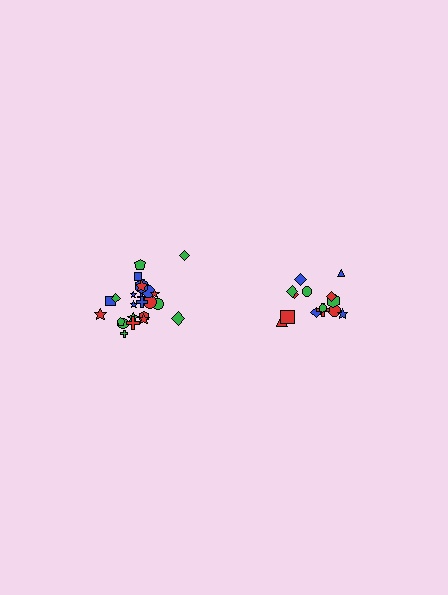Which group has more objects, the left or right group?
The left group.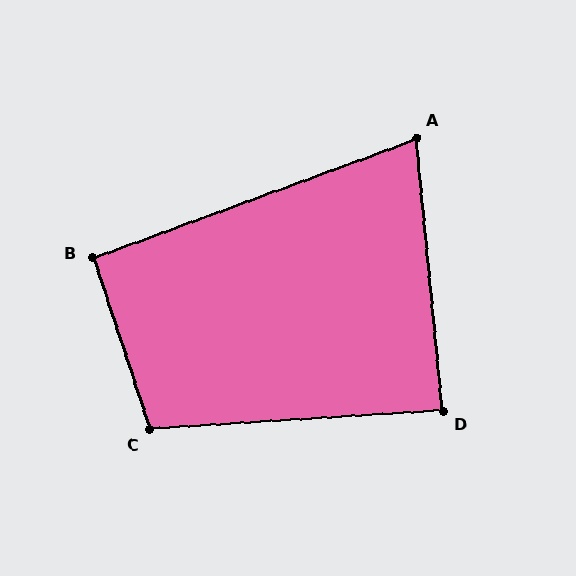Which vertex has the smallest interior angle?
A, at approximately 75 degrees.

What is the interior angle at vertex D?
Approximately 88 degrees (approximately right).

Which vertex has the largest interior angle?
C, at approximately 105 degrees.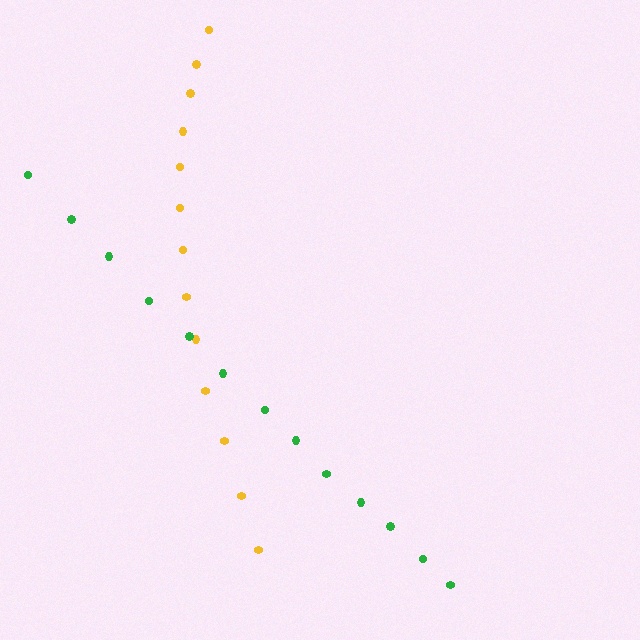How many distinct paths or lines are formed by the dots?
There are 2 distinct paths.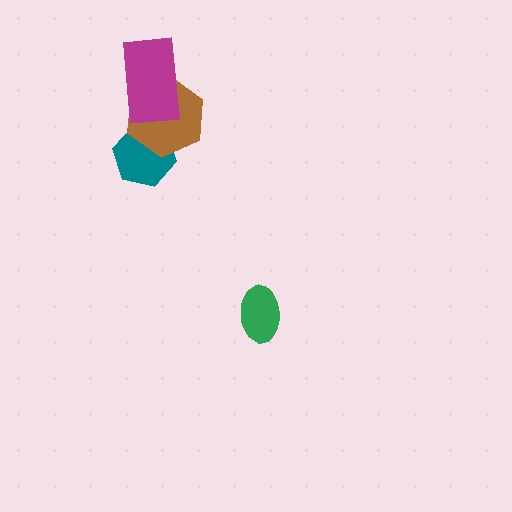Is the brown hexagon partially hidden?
Yes, it is partially covered by another shape.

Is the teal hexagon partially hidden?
Yes, it is partially covered by another shape.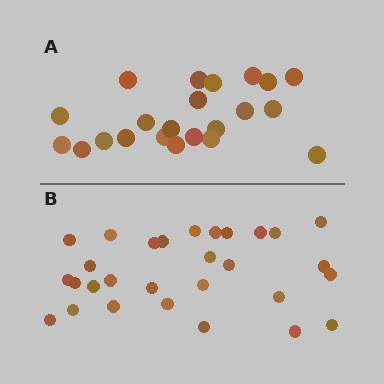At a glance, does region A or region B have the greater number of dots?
Region B (the bottom region) has more dots.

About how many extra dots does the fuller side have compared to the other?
Region B has roughly 8 or so more dots than region A.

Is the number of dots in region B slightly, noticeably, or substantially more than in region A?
Region B has noticeably more, but not dramatically so. The ratio is roughly 1.3 to 1.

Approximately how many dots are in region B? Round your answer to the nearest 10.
About 30 dots. (The exact count is 29, which rounds to 30.)